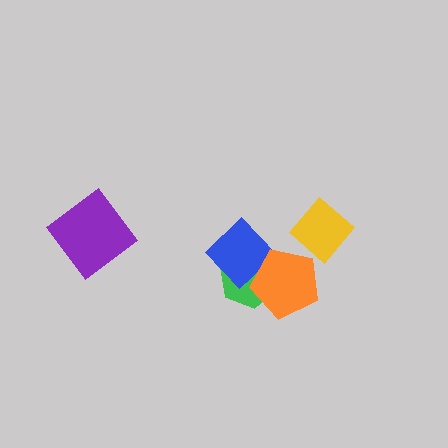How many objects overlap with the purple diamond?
0 objects overlap with the purple diamond.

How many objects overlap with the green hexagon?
2 objects overlap with the green hexagon.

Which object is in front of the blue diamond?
The orange pentagon is in front of the blue diamond.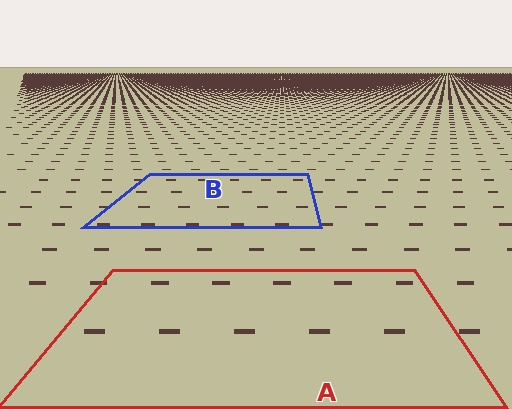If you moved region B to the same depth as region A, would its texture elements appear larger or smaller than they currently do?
They would appear larger. At a closer depth, the same texture elements are projected at a bigger on-screen size.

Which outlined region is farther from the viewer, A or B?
Region B is farther from the viewer — the texture elements inside it appear smaller and more densely packed.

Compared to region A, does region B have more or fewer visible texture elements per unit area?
Region B has more texture elements per unit area — they are packed more densely because it is farther away.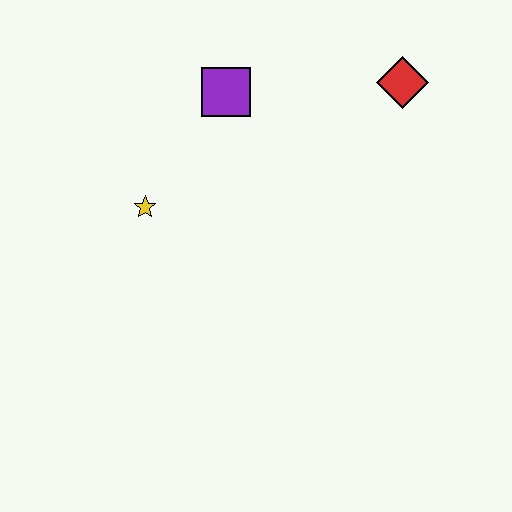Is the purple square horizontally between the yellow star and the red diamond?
Yes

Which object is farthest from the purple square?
The red diamond is farthest from the purple square.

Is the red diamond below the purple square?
No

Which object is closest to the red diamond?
The purple square is closest to the red diamond.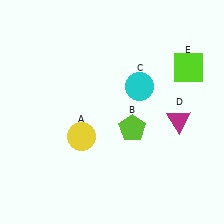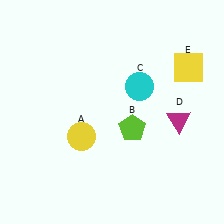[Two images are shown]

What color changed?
The square (E) changed from lime in Image 1 to yellow in Image 2.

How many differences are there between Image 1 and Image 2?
There is 1 difference between the two images.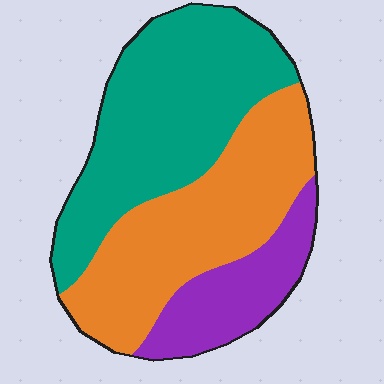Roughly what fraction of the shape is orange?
Orange takes up between a quarter and a half of the shape.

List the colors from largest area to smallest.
From largest to smallest: teal, orange, purple.